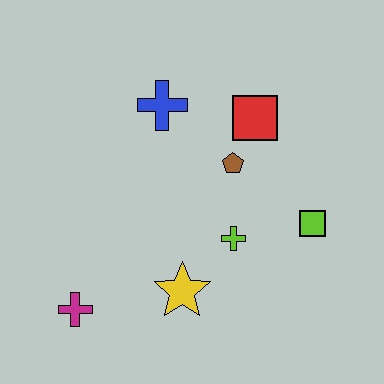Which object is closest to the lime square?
The lime cross is closest to the lime square.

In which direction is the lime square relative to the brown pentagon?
The lime square is to the right of the brown pentagon.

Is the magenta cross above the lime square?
No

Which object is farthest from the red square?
The magenta cross is farthest from the red square.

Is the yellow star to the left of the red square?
Yes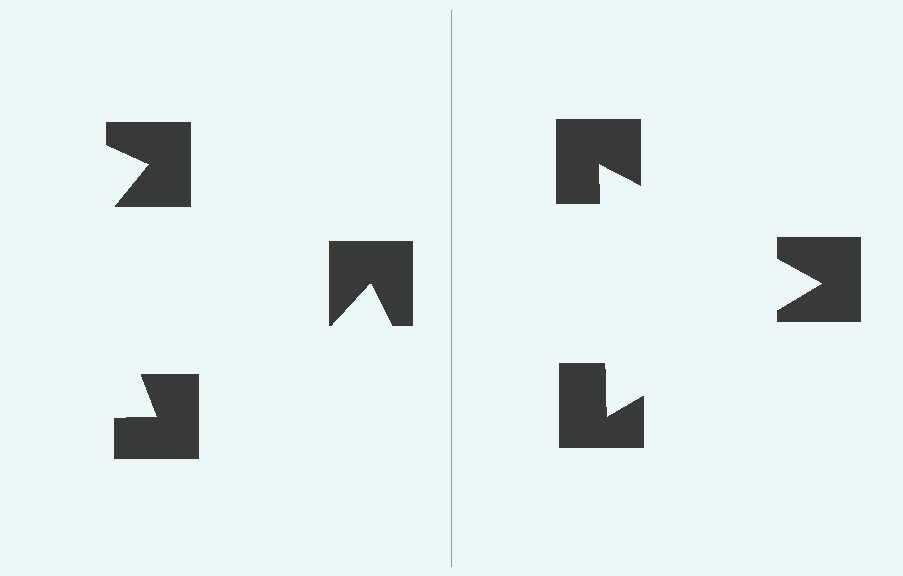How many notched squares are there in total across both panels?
6 — 3 on each side.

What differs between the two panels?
The notched squares are positioned identically on both sides; only the wedge orientations differ. On the right they align to a triangle; on the left they are misaligned.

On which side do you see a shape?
An illusory triangle appears on the right side. On the left side the wedge cuts are rotated, so no coherent shape forms.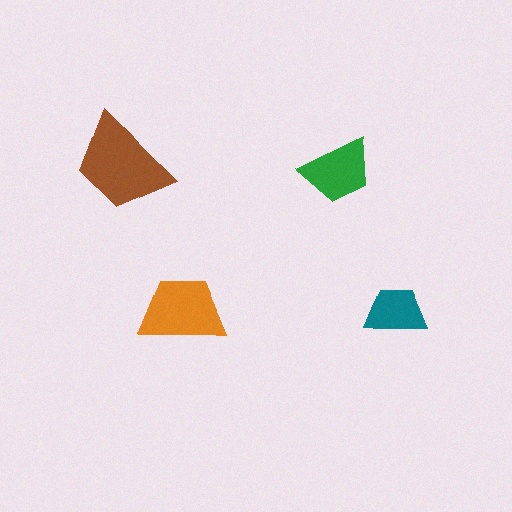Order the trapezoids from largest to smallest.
the brown one, the orange one, the green one, the teal one.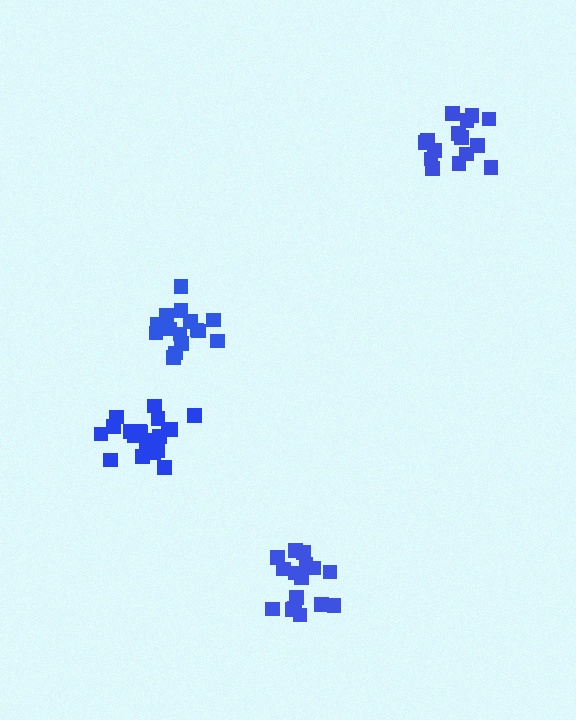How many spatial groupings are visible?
There are 4 spatial groupings.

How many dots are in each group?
Group 1: 16 dots, Group 2: 20 dots, Group 3: 15 dots, Group 4: 15 dots (66 total).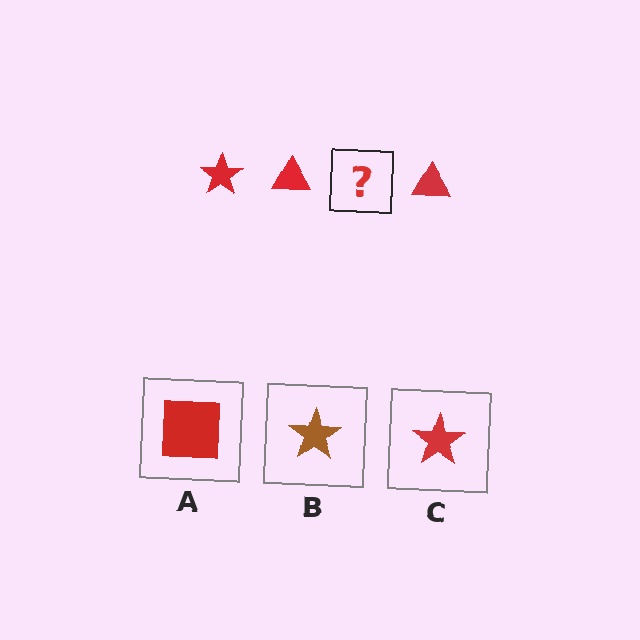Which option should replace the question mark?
Option C.